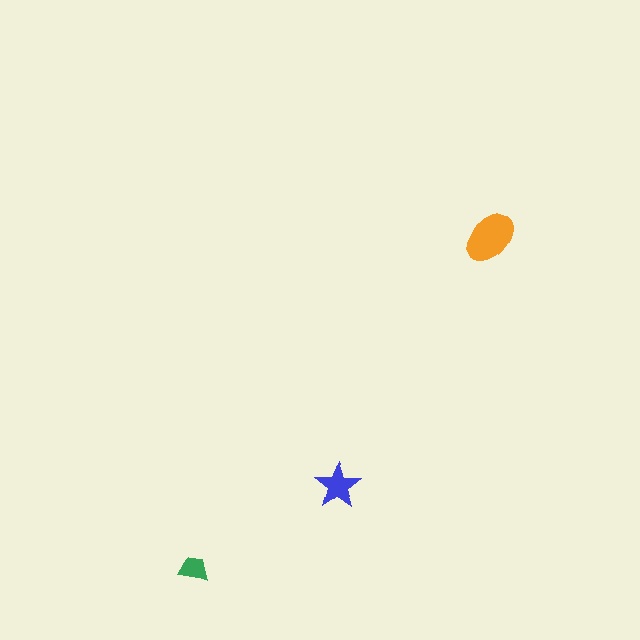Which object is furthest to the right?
The orange ellipse is rightmost.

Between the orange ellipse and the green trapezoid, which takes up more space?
The orange ellipse.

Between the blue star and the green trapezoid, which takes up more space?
The blue star.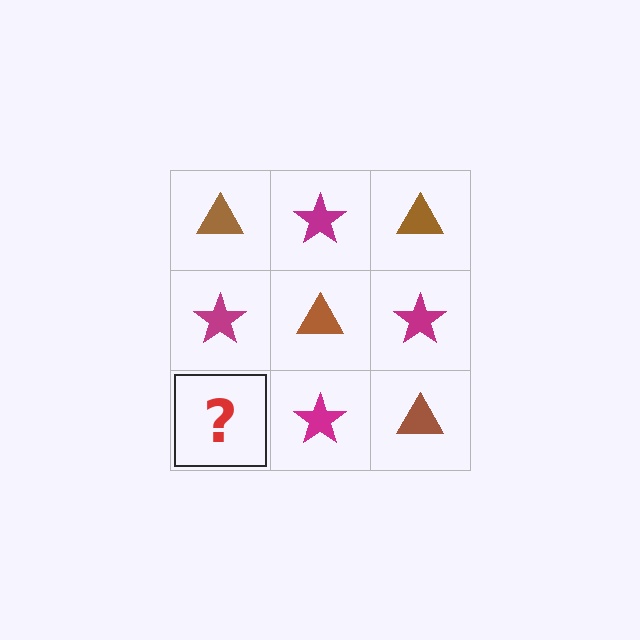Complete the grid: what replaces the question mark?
The question mark should be replaced with a brown triangle.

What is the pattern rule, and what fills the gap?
The rule is that it alternates brown triangle and magenta star in a checkerboard pattern. The gap should be filled with a brown triangle.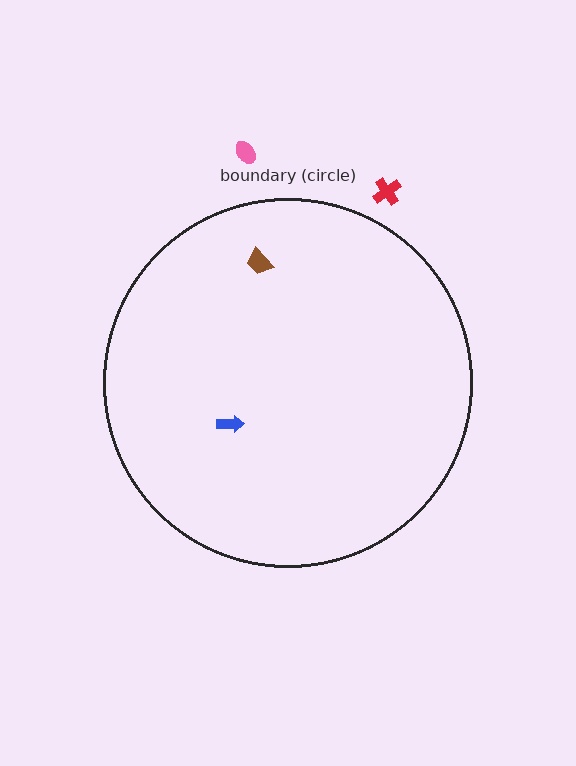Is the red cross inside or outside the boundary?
Outside.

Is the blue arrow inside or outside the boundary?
Inside.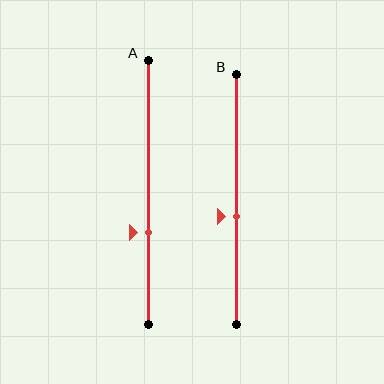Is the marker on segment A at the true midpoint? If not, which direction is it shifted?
No, the marker on segment A is shifted downward by about 15% of the segment length.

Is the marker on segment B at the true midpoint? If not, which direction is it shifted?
No, the marker on segment B is shifted downward by about 7% of the segment length.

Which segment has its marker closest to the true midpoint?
Segment B has its marker closest to the true midpoint.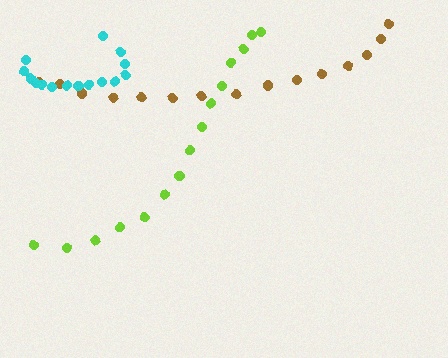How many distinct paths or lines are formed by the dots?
There are 3 distinct paths.